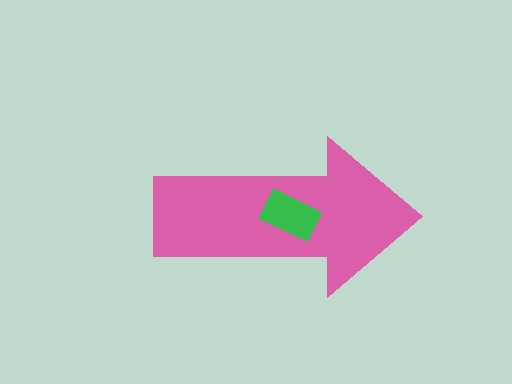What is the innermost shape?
The green rectangle.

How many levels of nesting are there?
2.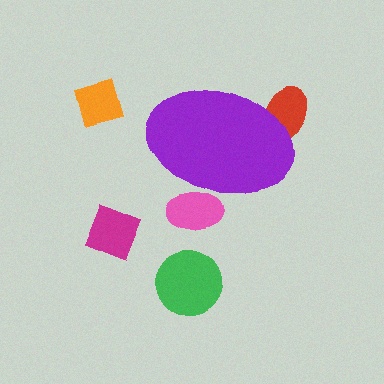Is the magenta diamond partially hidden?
No, the magenta diamond is fully visible.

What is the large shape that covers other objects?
A purple ellipse.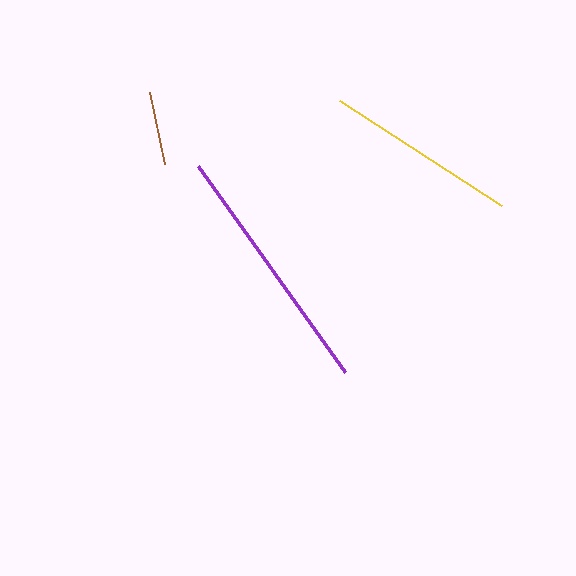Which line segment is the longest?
The purple line is the longest at approximately 253 pixels.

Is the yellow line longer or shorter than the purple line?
The purple line is longer than the yellow line.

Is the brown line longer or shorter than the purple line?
The purple line is longer than the brown line.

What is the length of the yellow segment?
The yellow segment is approximately 193 pixels long.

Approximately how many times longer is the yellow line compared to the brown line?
The yellow line is approximately 2.6 times the length of the brown line.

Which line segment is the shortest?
The brown line is the shortest at approximately 73 pixels.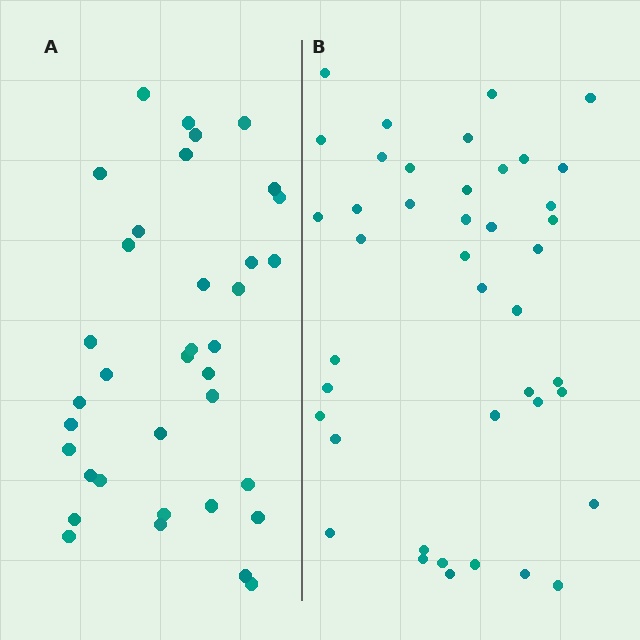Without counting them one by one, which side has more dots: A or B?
Region B (the right region) has more dots.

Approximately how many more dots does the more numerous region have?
Region B has about 6 more dots than region A.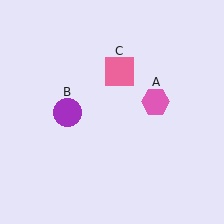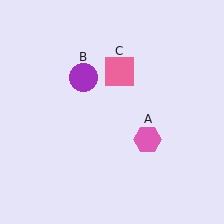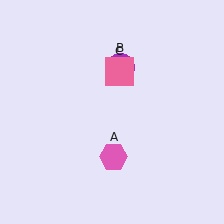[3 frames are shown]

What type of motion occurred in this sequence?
The pink hexagon (object A), purple circle (object B) rotated clockwise around the center of the scene.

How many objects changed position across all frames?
2 objects changed position: pink hexagon (object A), purple circle (object B).